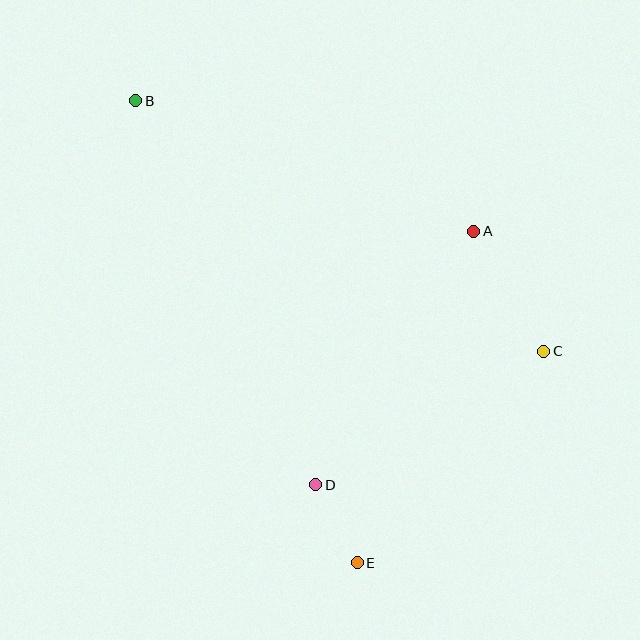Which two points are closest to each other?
Points D and E are closest to each other.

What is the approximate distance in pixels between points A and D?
The distance between A and D is approximately 299 pixels.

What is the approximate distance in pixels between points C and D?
The distance between C and D is approximately 264 pixels.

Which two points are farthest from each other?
Points B and E are farthest from each other.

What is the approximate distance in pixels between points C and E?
The distance between C and E is approximately 282 pixels.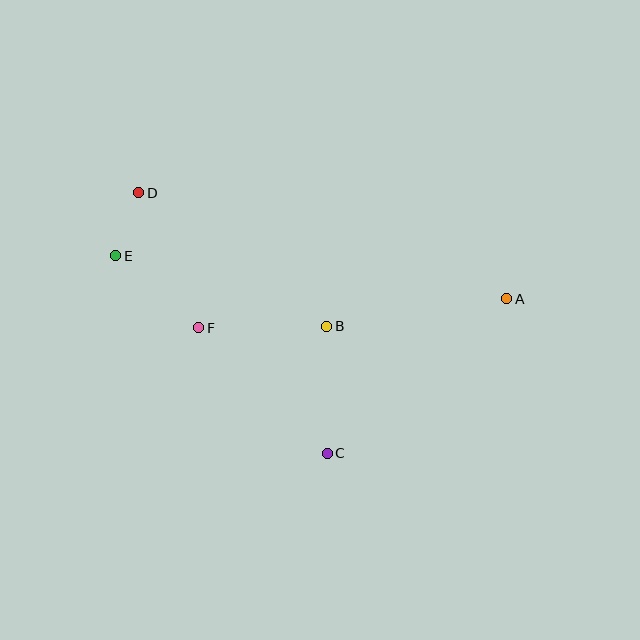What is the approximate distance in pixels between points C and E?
The distance between C and E is approximately 289 pixels.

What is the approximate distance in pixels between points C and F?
The distance between C and F is approximately 179 pixels.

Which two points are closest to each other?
Points D and E are closest to each other.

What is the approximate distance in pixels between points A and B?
The distance between A and B is approximately 182 pixels.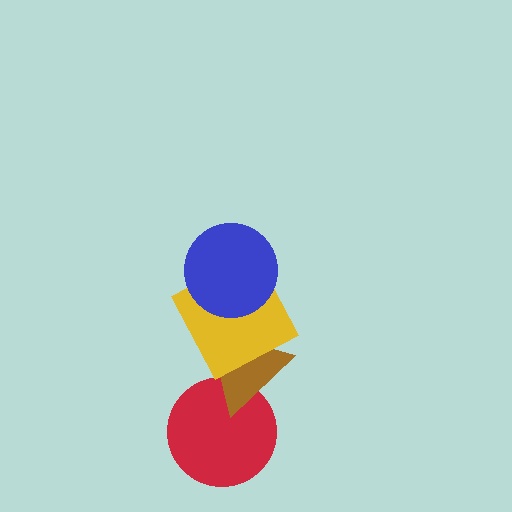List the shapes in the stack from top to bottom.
From top to bottom: the blue circle, the yellow square, the brown triangle, the red circle.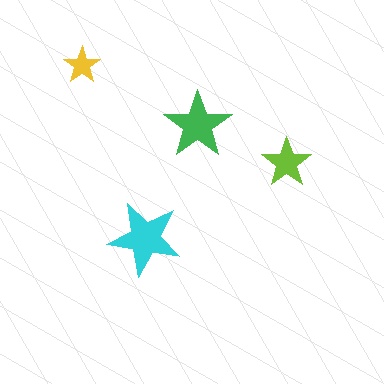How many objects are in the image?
There are 4 objects in the image.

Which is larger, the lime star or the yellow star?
The lime one.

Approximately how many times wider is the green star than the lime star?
About 1.5 times wider.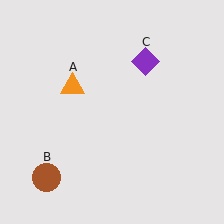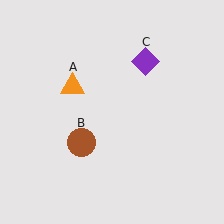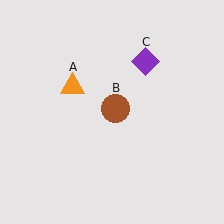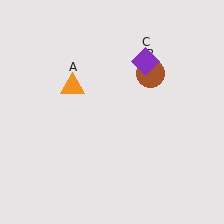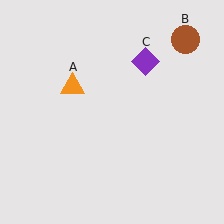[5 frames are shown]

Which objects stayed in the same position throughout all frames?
Orange triangle (object A) and purple diamond (object C) remained stationary.